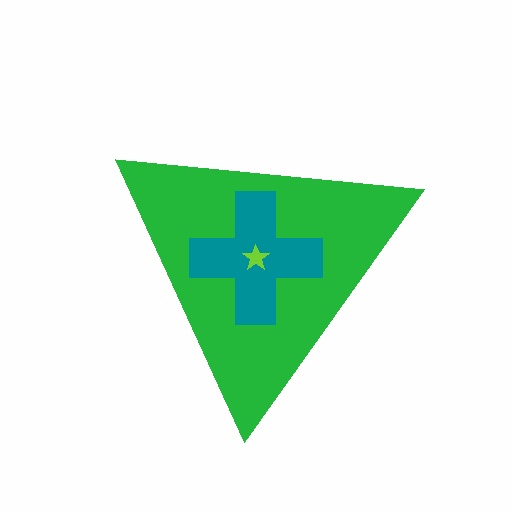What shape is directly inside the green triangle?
The teal cross.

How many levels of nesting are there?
3.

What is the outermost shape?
The green triangle.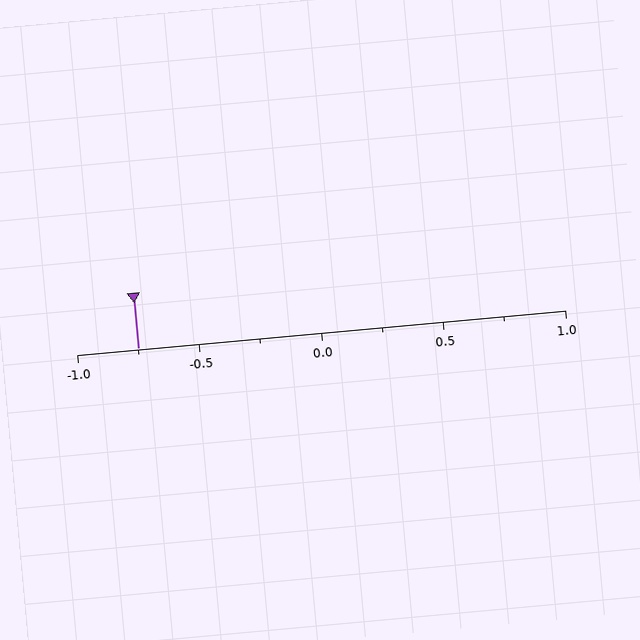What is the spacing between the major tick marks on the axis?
The major ticks are spaced 0.5 apart.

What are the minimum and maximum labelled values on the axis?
The axis runs from -1.0 to 1.0.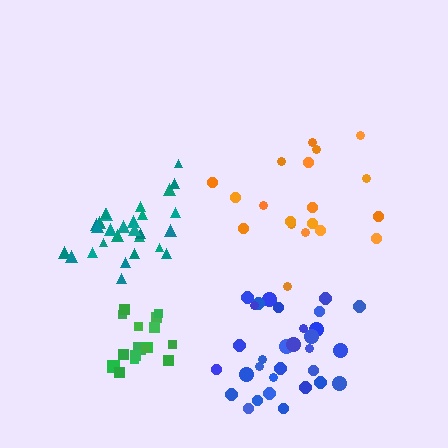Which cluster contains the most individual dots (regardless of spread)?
Blue (31).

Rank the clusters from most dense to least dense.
green, teal, blue, orange.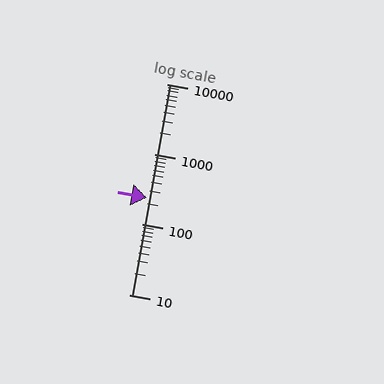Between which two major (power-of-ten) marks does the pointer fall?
The pointer is between 100 and 1000.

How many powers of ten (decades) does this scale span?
The scale spans 3 decades, from 10 to 10000.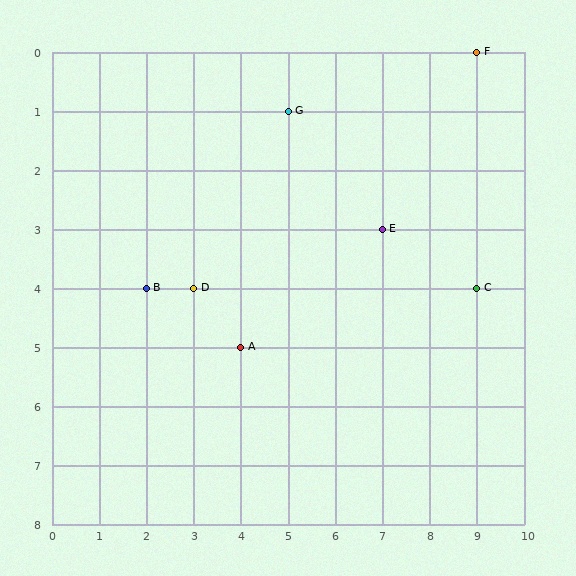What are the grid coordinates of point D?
Point D is at grid coordinates (3, 4).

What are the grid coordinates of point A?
Point A is at grid coordinates (4, 5).